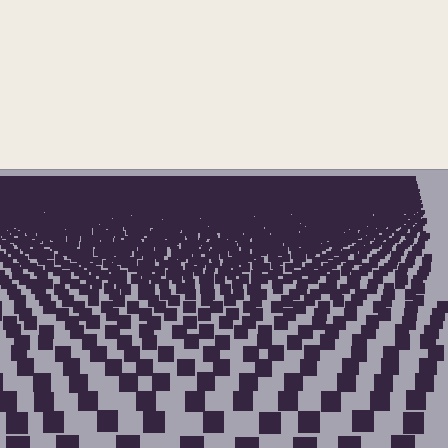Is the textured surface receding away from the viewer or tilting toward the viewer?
The surface is receding away from the viewer. Texture elements get smaller and denser toward the top.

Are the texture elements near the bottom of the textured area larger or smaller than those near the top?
Larger. Near the bottom, elements are closer to the viewer and appear at a bigger on-screen size.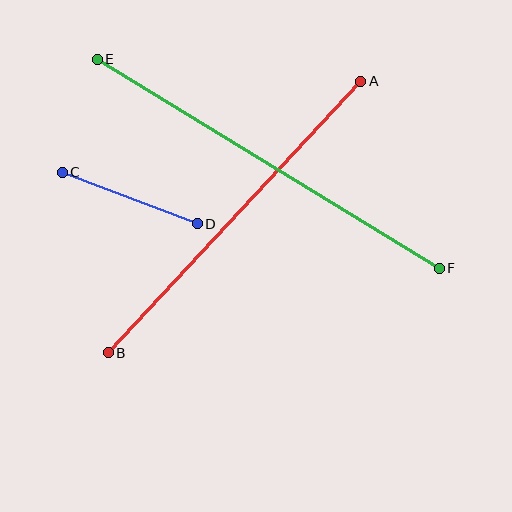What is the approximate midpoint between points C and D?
The midpoint is at approximately (130, 198) pixels.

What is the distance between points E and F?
The distance is approximately 400 pixels.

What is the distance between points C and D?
The distance is approximately 145 pixels.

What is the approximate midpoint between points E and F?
The midpoint is at approximately (268, 164) pixels.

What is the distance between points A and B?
The distance is approximately 371 pixels.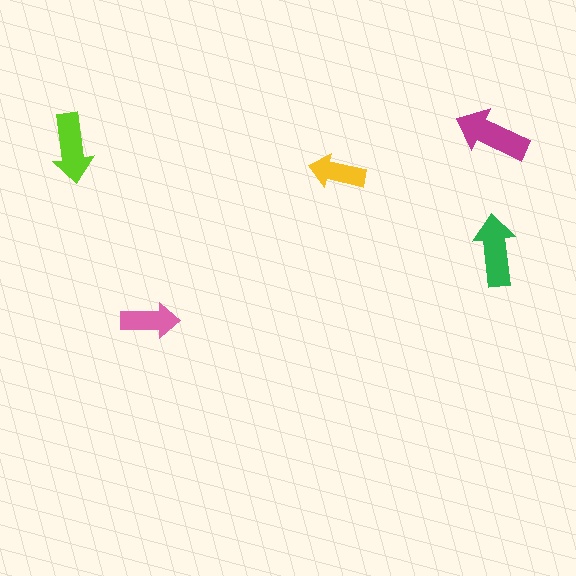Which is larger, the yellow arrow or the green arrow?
The green one.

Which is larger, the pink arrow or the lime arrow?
The lime one.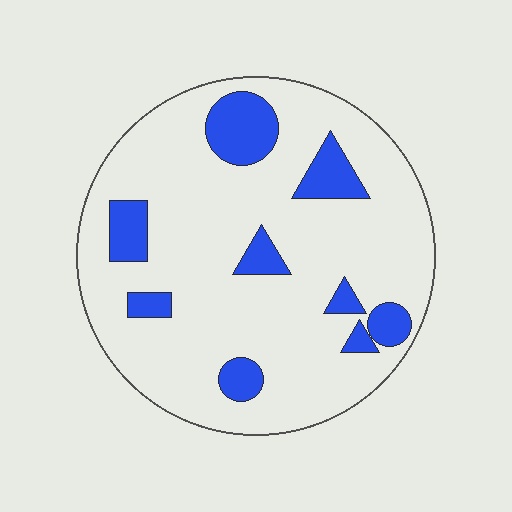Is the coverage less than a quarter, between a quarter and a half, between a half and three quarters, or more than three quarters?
Less than a quarter.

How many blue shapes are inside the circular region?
9.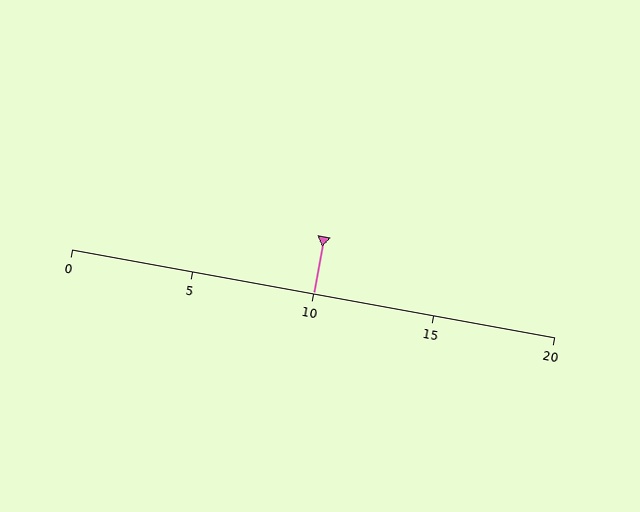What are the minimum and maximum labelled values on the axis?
The axis runs from 0 to 20.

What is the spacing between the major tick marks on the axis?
The major ticks are spaced 5 apart.